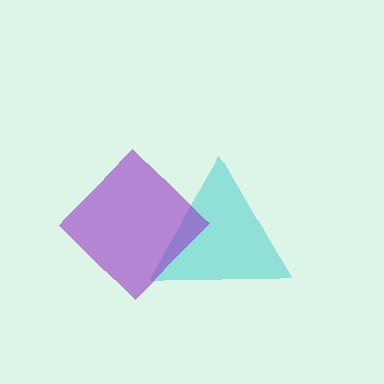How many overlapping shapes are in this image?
There are 2 overlapping shapes in the image.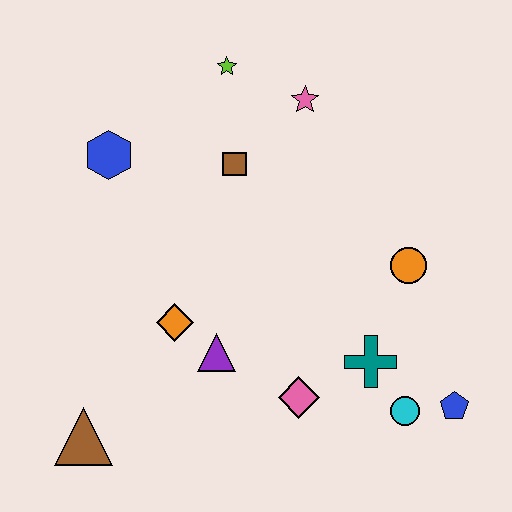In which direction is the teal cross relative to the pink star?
The teal cross is below the pink star.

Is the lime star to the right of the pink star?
No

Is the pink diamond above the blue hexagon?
No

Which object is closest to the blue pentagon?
The cyan circle is closest to the blue pentagon.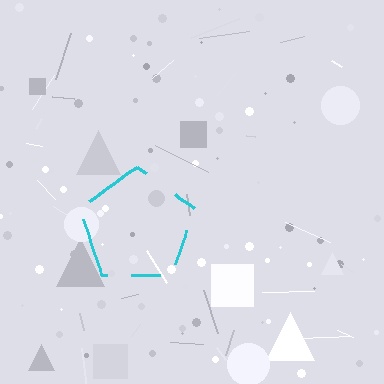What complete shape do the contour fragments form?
The contour fragments form a pentagon.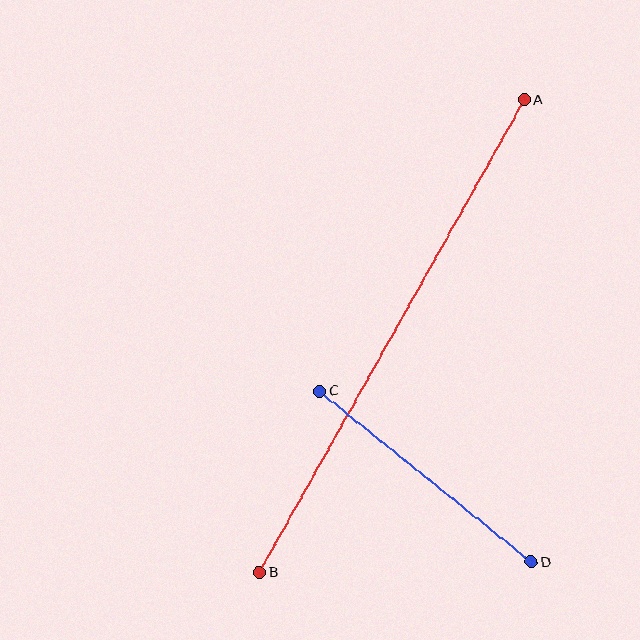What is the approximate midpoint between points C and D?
The midpoint is at approximately (425, 477) pixels.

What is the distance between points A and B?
The distance is approximately 542 pixels.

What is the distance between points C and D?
The distance is approximately 272 pixels.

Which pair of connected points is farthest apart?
Points A and B are farthest apart.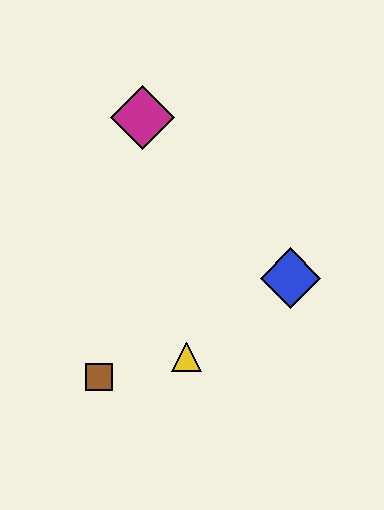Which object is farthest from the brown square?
The magenta diamond is farthest from the brown square.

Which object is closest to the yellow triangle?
The brown square is closest to the yellow triangle.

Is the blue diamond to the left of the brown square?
No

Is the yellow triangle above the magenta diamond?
No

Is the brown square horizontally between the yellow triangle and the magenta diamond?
No